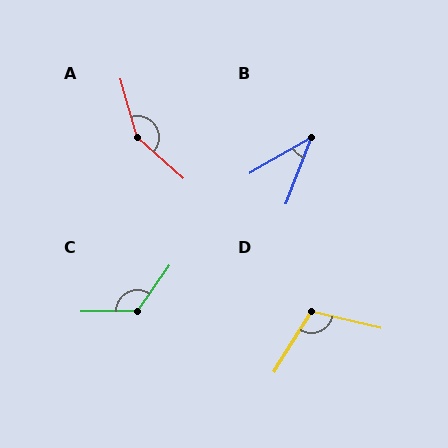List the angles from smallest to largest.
B (39°), D (109°), C (125°), A (147°).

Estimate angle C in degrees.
Approximately 125 degrees.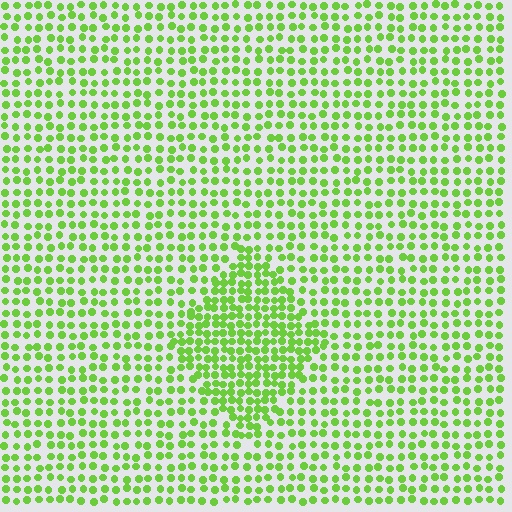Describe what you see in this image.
The image contains small lime elements arranged at two different densities. A diamond-shaped region is visible where the elements are more densely packed than the surrounding area.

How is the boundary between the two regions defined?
The boundary is defined by a change in element density (approximately 1.7x ratio). All elements are the same color, size, and shape.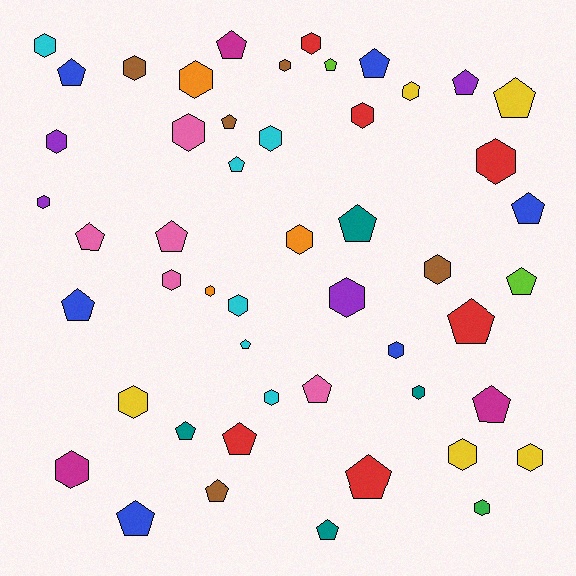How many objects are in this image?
There are 50 objects.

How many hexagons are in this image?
There are 26 hexagons.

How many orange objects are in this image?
There are 3 orange objects.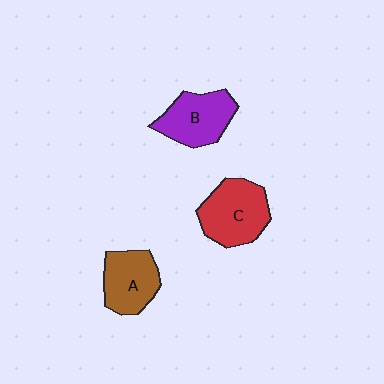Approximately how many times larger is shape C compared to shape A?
Approximately 1.2 times.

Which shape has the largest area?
Shape C (red).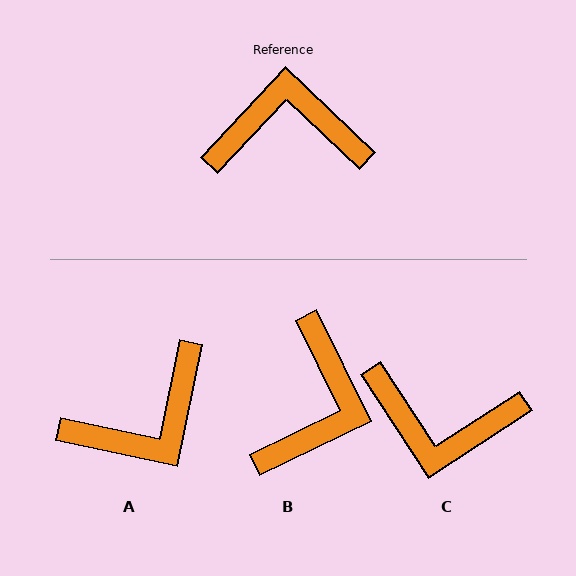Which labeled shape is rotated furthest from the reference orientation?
C, about 166 degrees away.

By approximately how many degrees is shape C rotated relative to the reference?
Approximately 166 degrees counter-clockwise.